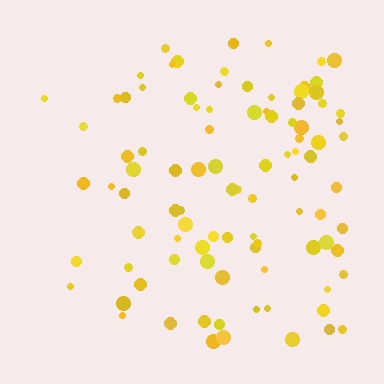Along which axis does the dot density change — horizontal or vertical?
Horizontal.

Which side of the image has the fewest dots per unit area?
The left.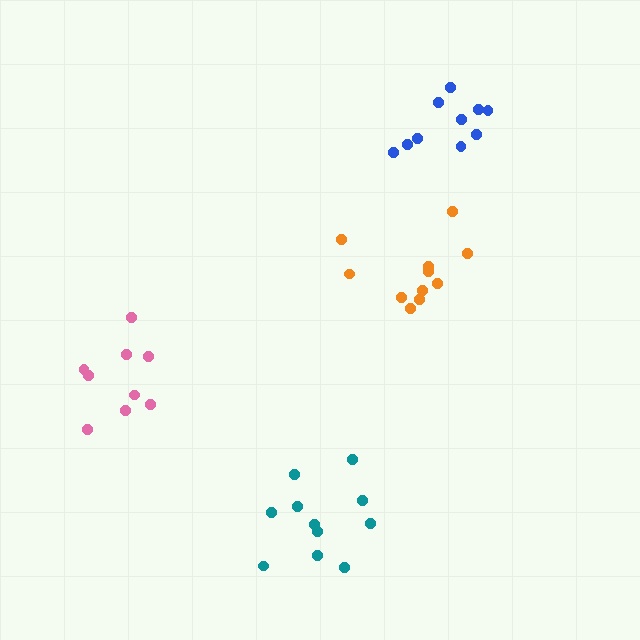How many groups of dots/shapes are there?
There are 4 groups.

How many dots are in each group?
Group 1: 10 dots, Group 2: 11 dots, Group 3: 11 dots, Group 4: 9 dots (41 total).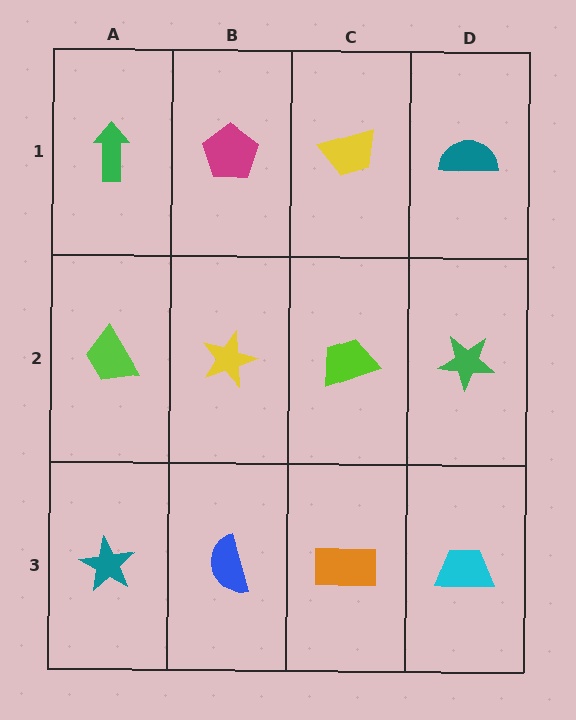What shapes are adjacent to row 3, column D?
A green star (row 2, column D), an orange rectangle (row 3, column C).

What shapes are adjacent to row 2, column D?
A teal semicircle (row 1, column D), a cyan trapezoid (row 3, column D), a lime trapezoid (row 2, column C).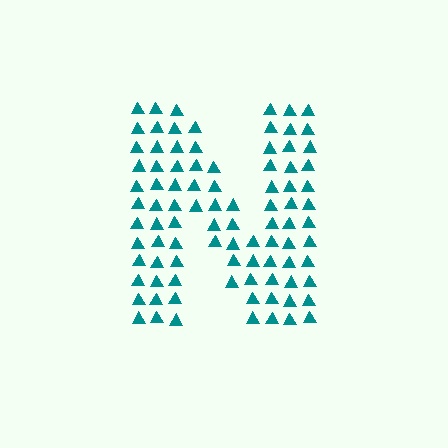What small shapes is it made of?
It is made of small triangles.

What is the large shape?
The large shape is the letter N.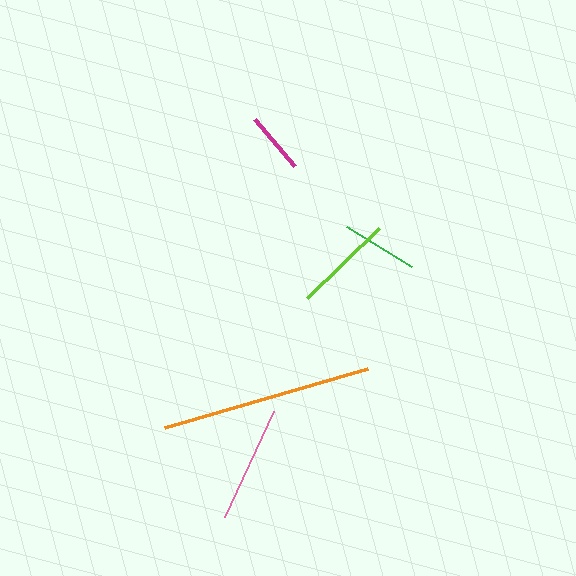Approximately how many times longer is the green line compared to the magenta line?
The green line is approximately 1.2 times the length of the magenta line.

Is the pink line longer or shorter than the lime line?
The pink line is longer than the lime line.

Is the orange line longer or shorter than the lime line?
The orange line is longer than the lime line.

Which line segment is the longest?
The orange line is the longest at approximately 211 pixels.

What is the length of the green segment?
The green segment is approximately 76 pixels long.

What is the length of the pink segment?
The pink segment is approximately 117 pixels long.